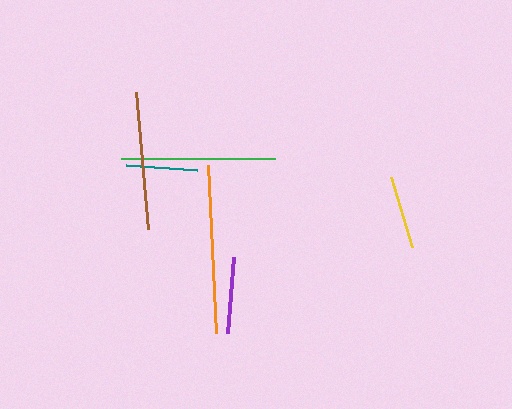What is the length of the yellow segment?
The yellow segment is approximately 72 pixels long.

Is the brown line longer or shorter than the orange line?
The orange line is longer than the brown line.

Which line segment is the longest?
The orange line is the longest at approximately 168 pixels.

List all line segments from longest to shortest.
From longest to shortest: orange, green, brown, purple, yellow, teal.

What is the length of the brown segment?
The brown segment is approximately 137 pixels long.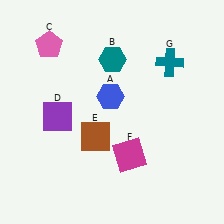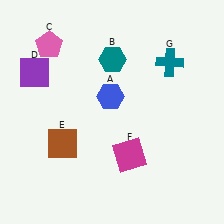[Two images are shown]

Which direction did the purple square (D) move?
The purple square (D) moved up.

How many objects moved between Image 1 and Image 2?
2 objects moved between the two images.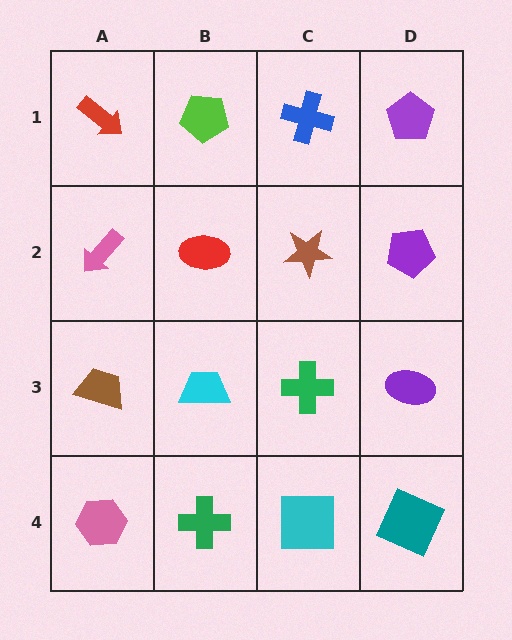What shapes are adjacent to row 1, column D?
A purple pentagon (row 2, column D), a blue cross (row 1, column C).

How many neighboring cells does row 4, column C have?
3.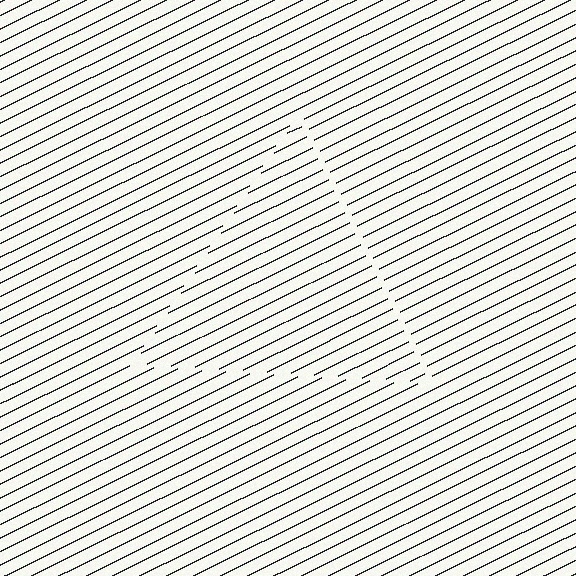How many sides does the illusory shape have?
3 sides — the line-ends trace a triangle.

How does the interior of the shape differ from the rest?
The interior of the shape contains the same grating, shifted by half a period — the contour is defined by the phase discontinuity where line-ends from the inner and outer gratings abut.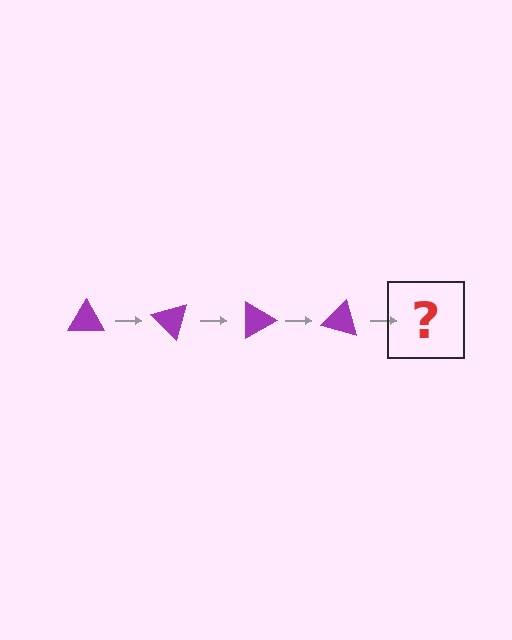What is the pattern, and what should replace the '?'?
The pattern is that the triangle rotates 45 degrees each step. The '?' should be a purple triangle rotated 180 degrees.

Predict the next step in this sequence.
The next step is a purple triangle rotated 180 degrees.